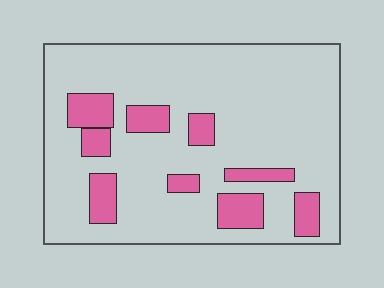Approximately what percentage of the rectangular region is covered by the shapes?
Approximately 20%.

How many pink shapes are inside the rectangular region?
9.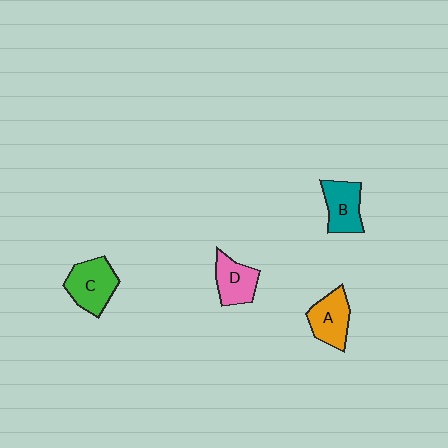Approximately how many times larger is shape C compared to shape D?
Approximately 1.3 times.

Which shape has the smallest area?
Shape D (pink).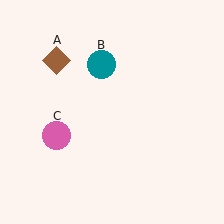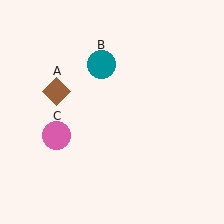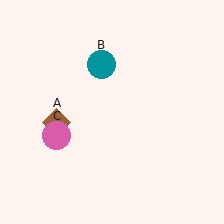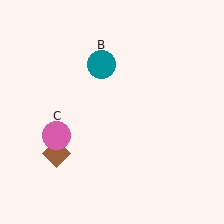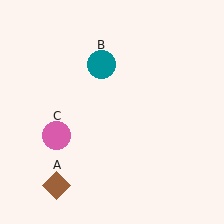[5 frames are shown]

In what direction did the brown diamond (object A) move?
The brown diamond (object A) moved down.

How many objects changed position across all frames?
1 object changed position: brown diamond (object A).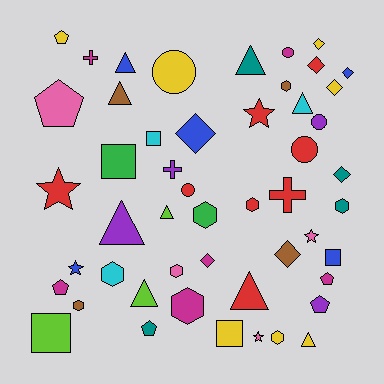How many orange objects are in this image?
There are no orange objects.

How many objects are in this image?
There are 50 objects.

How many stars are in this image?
There are 5 stars.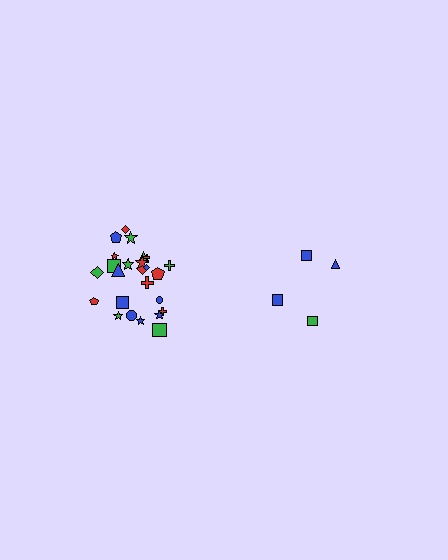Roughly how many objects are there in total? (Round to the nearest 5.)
Roughly 30 objects in total.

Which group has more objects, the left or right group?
The left group.